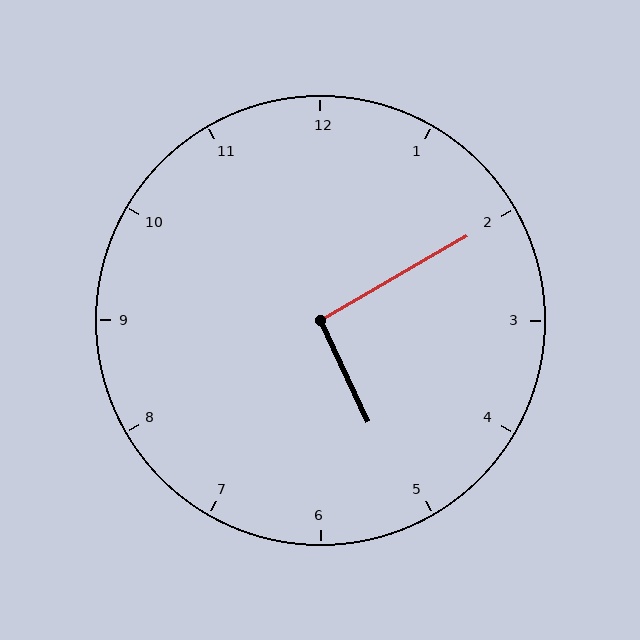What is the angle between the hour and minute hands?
Approximately 95 degrees.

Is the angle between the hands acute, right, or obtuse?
It is right.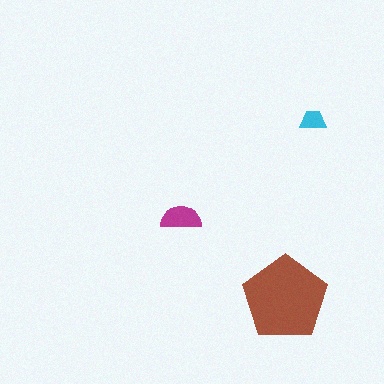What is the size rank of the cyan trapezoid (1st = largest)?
3rd.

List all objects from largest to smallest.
The brown pentagon, the magenta semicircle, the cyan trapezoid.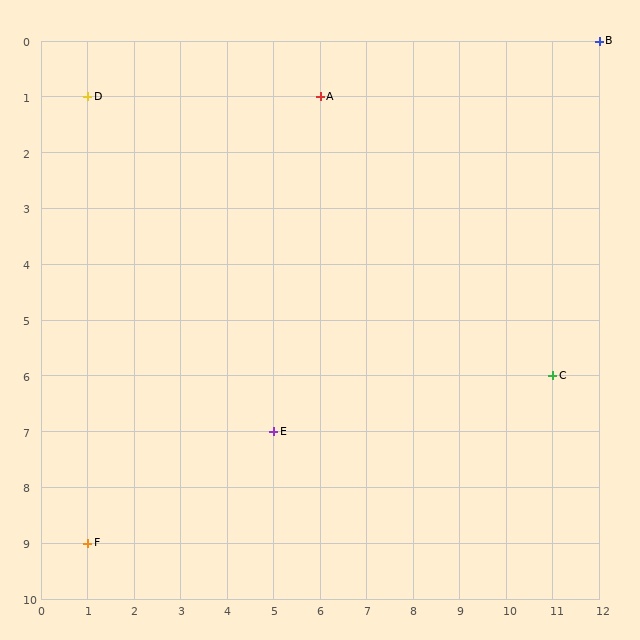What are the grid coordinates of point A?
Point A is at grid coordinates (6, 1).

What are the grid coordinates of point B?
Point B is at grid coordinates (12, 0).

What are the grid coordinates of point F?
Point F is at grid coordinates (1, 9).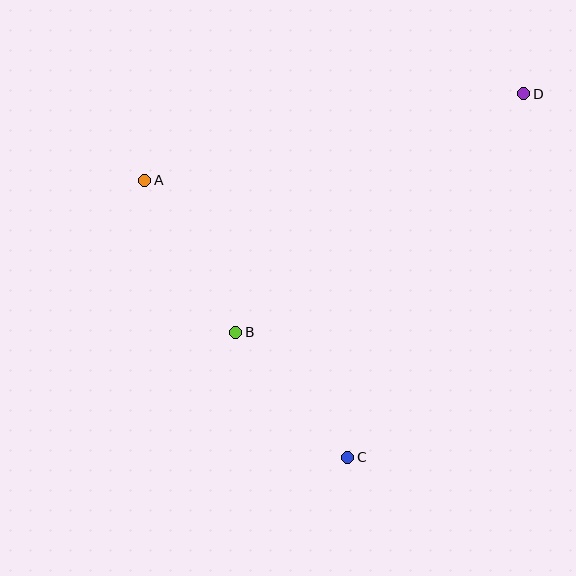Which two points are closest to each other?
Points B and C are closest to each other.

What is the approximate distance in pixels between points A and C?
The distance between A and C is approximately 343 pixels.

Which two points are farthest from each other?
Points C and D are farthest from each other.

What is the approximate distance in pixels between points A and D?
The distance between A and D is approximately 389 pixels.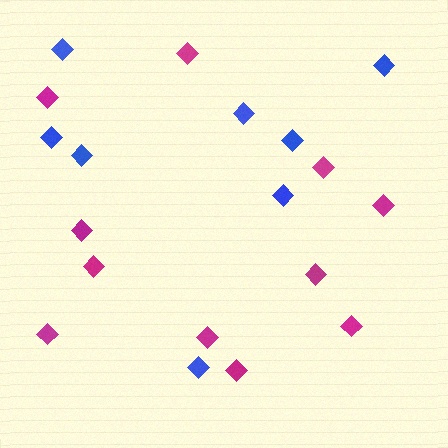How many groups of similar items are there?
There are 2 groups: one group of magenta diamonds (11) and one group of blue diamonds (8).